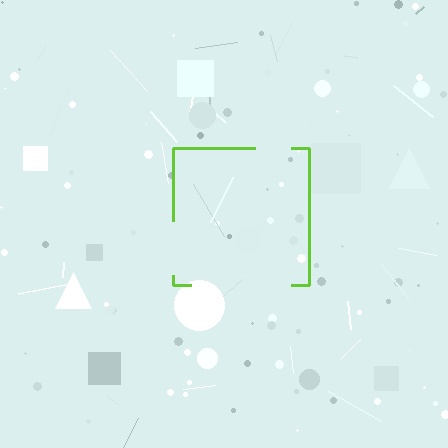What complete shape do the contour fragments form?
The contour fragments form a square.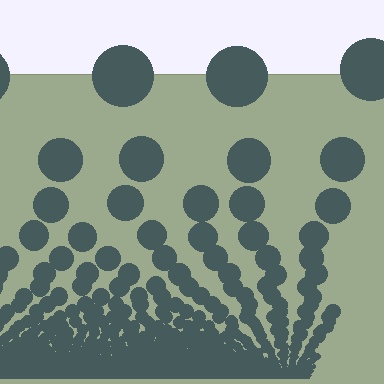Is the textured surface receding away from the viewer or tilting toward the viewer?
The surface appears to tilt toward the viewer. Texture elements get larger and sparser toward the top.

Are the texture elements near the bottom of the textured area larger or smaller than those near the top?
Smaller. The gradient is inverted — elements near the bottom are smaller and denser.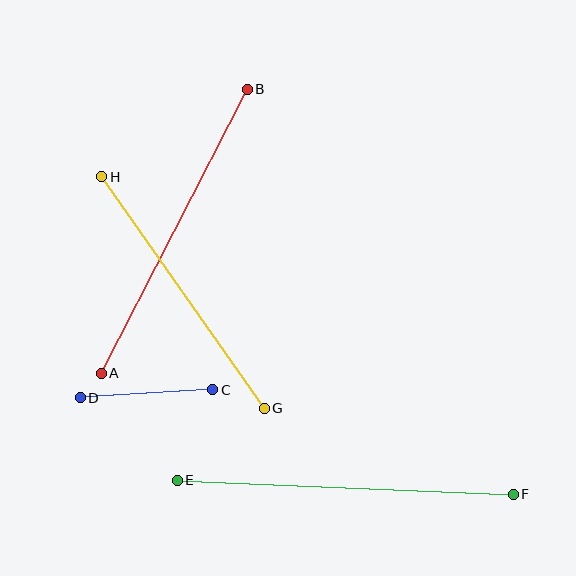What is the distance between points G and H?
The distance is approximately 283 pixels.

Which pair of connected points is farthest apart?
Points E and F are farthest apart.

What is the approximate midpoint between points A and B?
The midpoint is at approximately (174, 231) pixels.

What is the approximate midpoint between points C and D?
The midpoint is at approximately (146, 394) pixels.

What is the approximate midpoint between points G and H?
The midpoint is at approximately (183, 293) pixels.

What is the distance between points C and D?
The distance is approximately 132 pixels.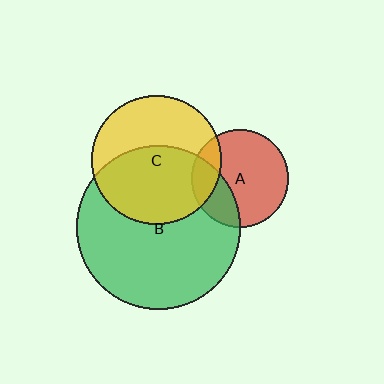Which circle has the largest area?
Circle B (green).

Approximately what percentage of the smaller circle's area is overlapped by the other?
Approximately 55%.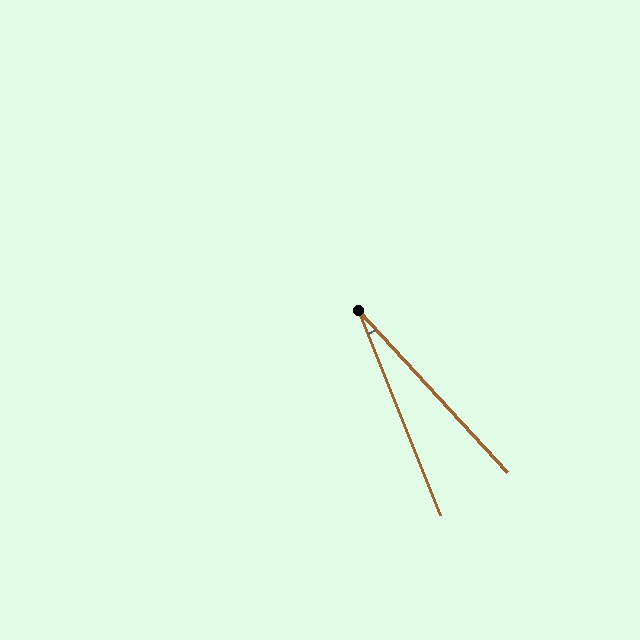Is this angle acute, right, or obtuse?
It is acute.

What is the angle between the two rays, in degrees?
Approximately 21 degrees.